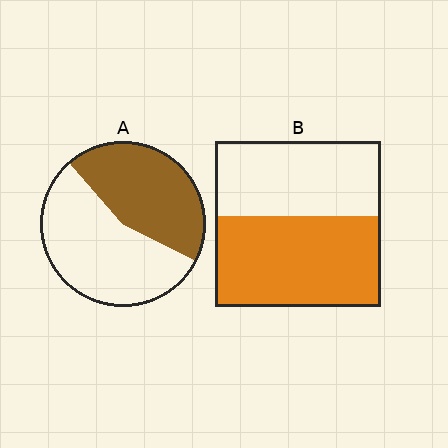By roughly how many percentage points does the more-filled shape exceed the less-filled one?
By roughly 10 percentage points (B over A).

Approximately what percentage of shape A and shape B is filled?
A is approximately 45% and B is approximately 55%.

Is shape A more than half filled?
No.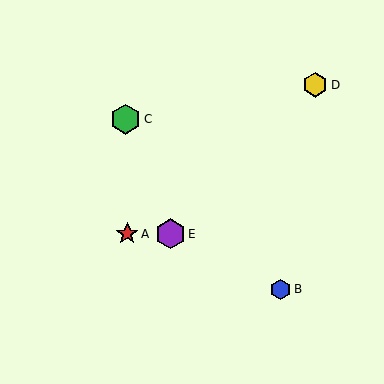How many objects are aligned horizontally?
2 objects (A, E) are aligned horizontally.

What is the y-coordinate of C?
Object C is at y≈119.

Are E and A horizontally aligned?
Yes, both are at y≈234.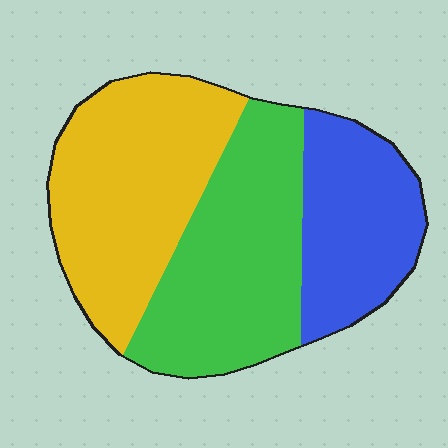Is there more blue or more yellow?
Yellow.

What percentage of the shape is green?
Green covers roughly 35% of the shape.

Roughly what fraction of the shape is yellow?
Yellow takes up about three eighths (3/8) of the shape.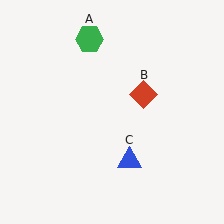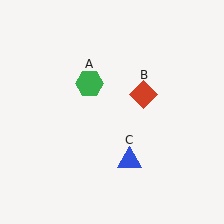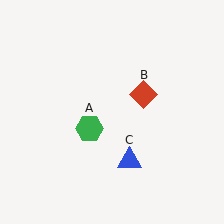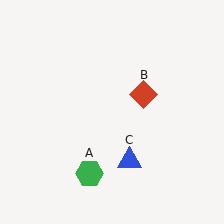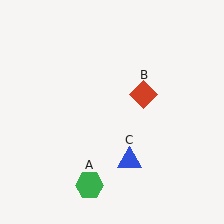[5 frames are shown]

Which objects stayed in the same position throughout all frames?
Red diamond (object B) and blue triangle (object C) remained stationary.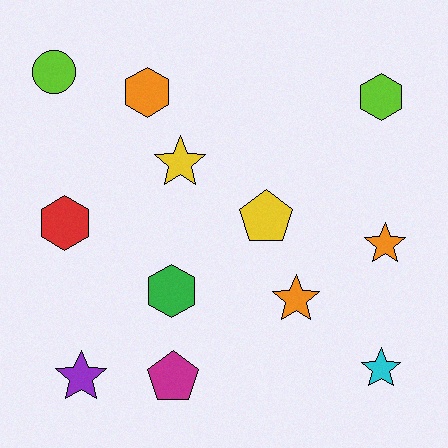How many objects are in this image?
There are 12 objects.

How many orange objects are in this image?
There are 3 orange objects.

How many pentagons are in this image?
There are 2 pentagons.